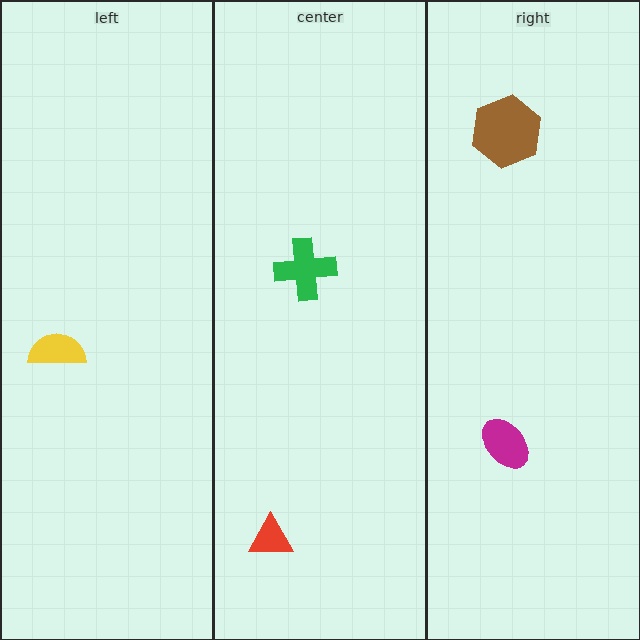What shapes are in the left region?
The yellow semicircle.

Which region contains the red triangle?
The center region.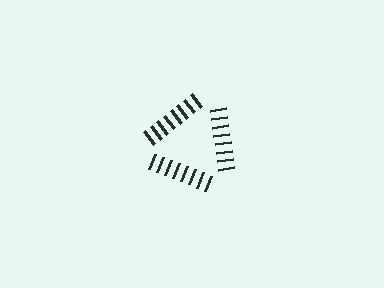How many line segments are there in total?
24 — 8 along each of the 3 edges.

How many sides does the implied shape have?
3 sides — the line-ends trace a triangle.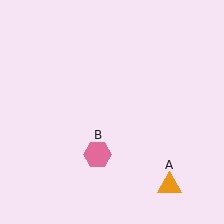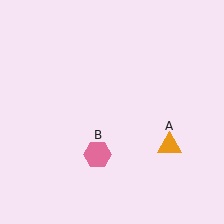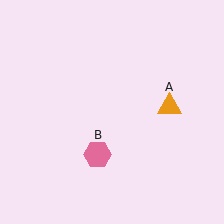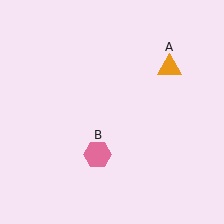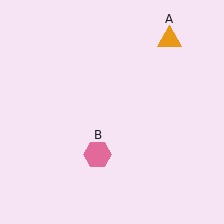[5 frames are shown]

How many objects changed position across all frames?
1 object changed position: orange triangle (object A).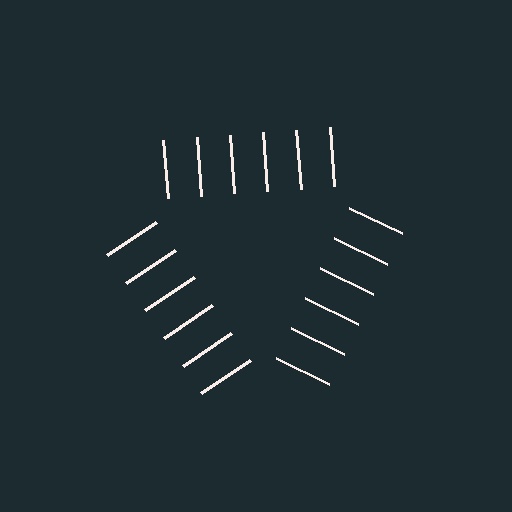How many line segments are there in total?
18 — 6 along each of the 3 edges.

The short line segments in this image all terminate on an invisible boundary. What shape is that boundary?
An illusory triangle — the line segments terminate on its edges but no continuous stroke is drawn.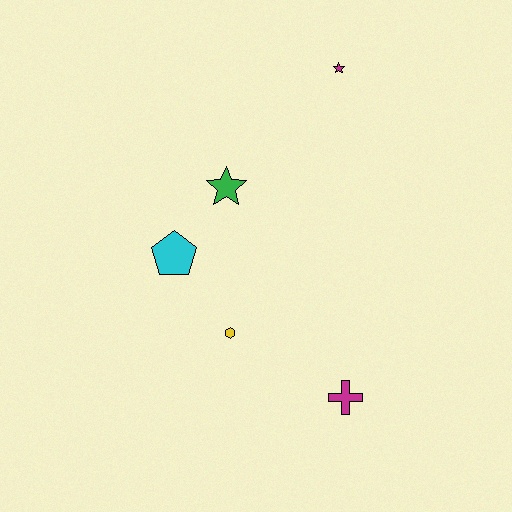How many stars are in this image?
There are 2 stars.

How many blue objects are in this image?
There are no blue objects.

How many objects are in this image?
There are 5 objects.